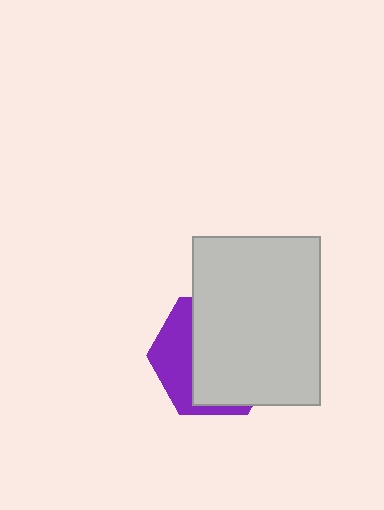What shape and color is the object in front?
The object in front is a light gray rectangle.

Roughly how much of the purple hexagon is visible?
A small part of it is visible (roughly 33%).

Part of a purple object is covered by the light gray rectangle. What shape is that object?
It is a hexagon.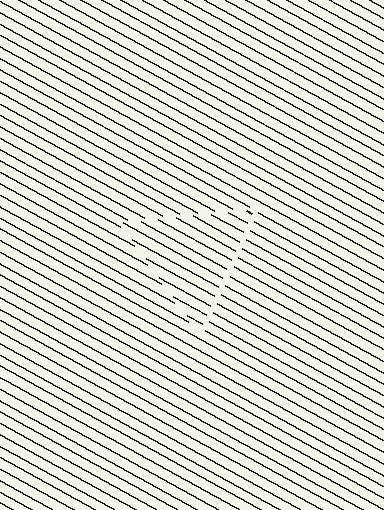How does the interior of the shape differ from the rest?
The interior of the shape contains the same grating, shifted by half a period — the contour is defined by the phase discontinuity where line-ends from the inner and outer gratings abut.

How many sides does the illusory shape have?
3 sides — the line-ends trace a triangle.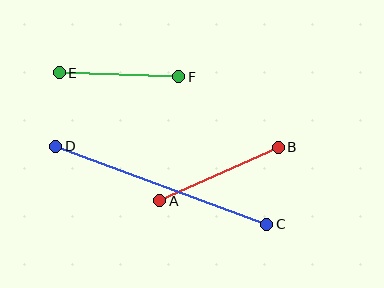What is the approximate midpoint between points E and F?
The midpoint is at approximately (119, 75) pixels.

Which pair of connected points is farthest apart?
Points C and D are farthest apart.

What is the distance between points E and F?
The distance is approximately 119 pixels.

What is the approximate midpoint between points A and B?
The midpoint is at approximately (219, 174) pixels.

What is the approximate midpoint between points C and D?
The midpoint is at approximately (161, 185) pixels.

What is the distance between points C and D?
The distance is approximately 225 pixels.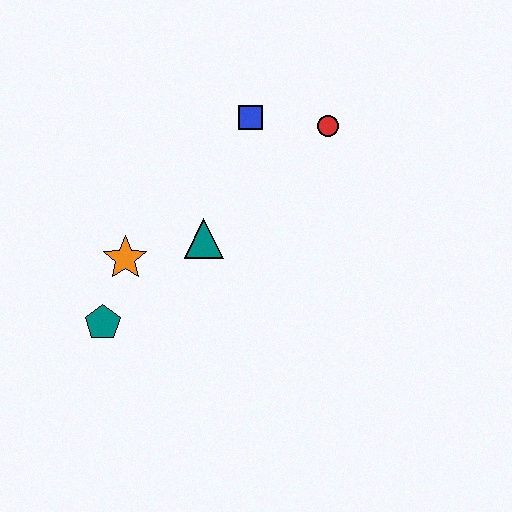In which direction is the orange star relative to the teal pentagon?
The orange star is above the teal pentagon.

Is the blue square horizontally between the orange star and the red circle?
Yes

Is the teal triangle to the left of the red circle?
Yes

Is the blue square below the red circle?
No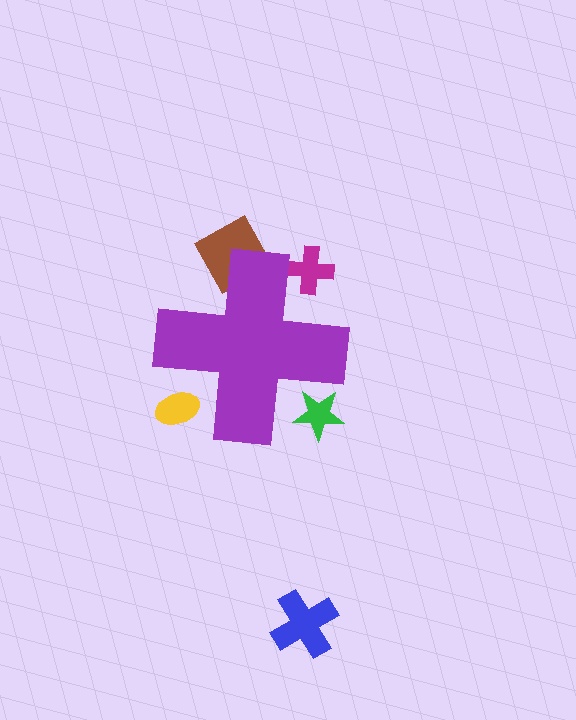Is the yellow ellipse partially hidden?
Yes, the yellow ellipse is partially hidden behind the purple cross.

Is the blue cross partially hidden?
No, the blue cross is fully visible.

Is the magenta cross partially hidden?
Yes, the magenta cross is partially hidden behind the purple cross.